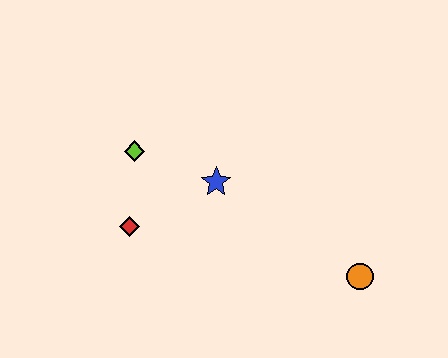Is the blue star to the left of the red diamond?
No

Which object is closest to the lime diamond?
The red diamond is closest to the lime diamond.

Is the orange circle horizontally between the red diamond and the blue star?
No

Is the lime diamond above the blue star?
Yes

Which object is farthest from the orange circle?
The lime diamond is farthest from the orange circle.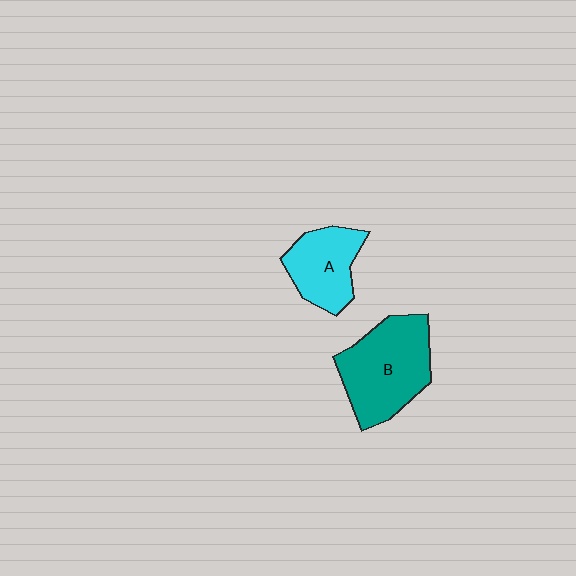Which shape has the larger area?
Shape B (teal).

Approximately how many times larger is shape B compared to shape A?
Approximately 1.5 times.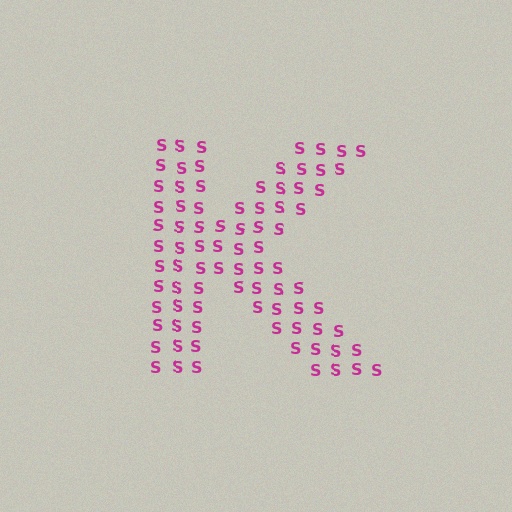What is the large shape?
The large shape is the letter K.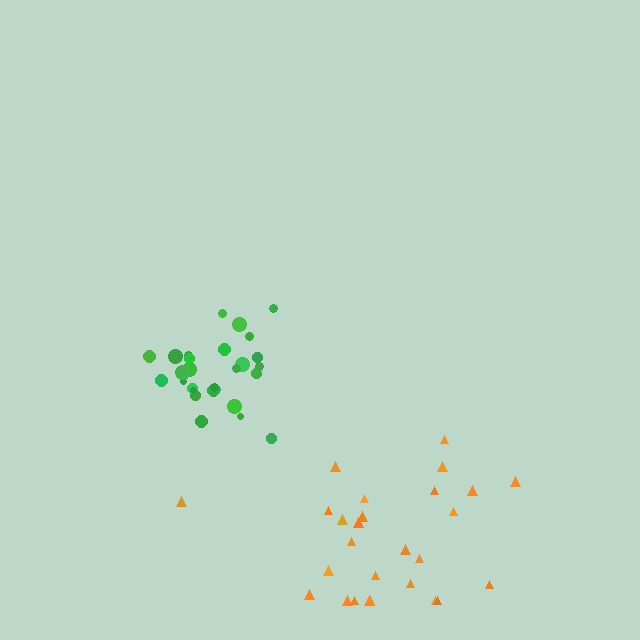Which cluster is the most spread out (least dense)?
Orange.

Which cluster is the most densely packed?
Green.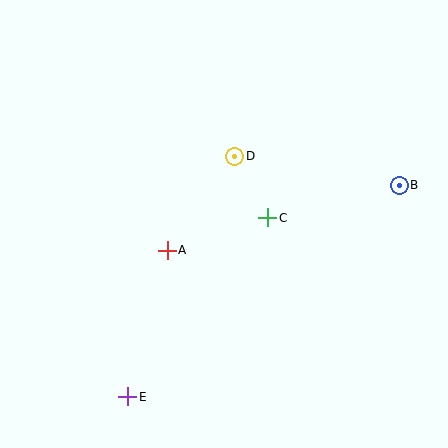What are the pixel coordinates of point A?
Point A is at (167, 250).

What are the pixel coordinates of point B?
Point B is at (399, 185).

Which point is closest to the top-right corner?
Point B is closest to the top-right corner.